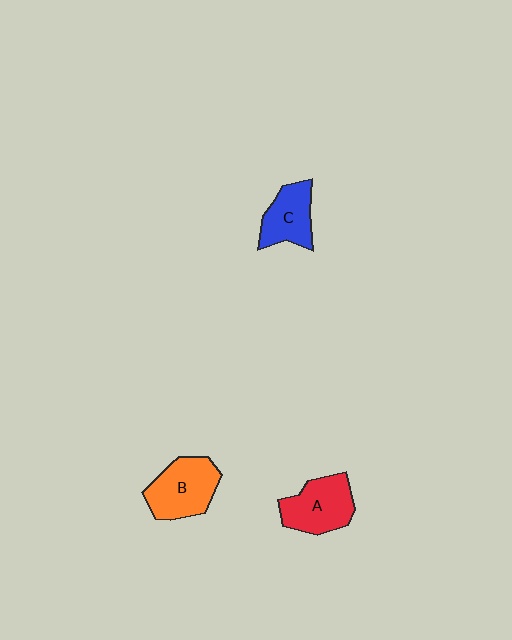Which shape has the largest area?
Shape B (orange).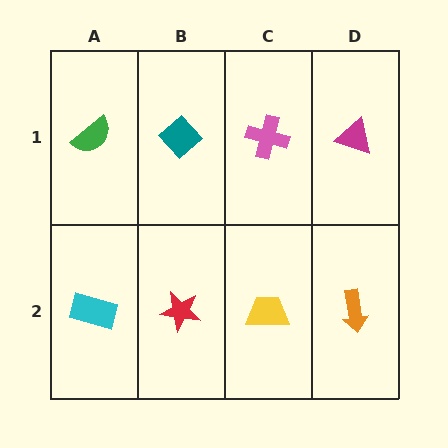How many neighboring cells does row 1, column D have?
2.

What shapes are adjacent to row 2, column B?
A teal diamond (row 1, column B), a cyan rectangle (row 2, column A), a yellow trapezoid (row 2, column C).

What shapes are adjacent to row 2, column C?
A pink cross (row 1, column C), a red star (row 2, column B), an orange arrow (row 2, column D).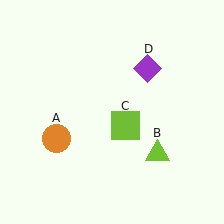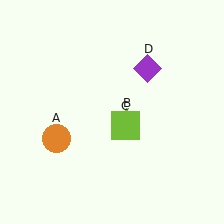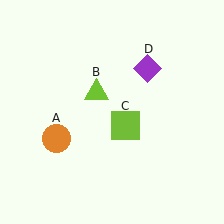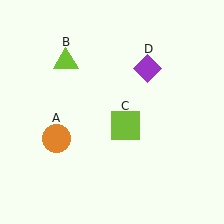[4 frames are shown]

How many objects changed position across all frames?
1 object changed position: lime triangle (object B).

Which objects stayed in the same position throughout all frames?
Orange circle (object A) and lime square (object C) and purple diamond (object D) remained stationary.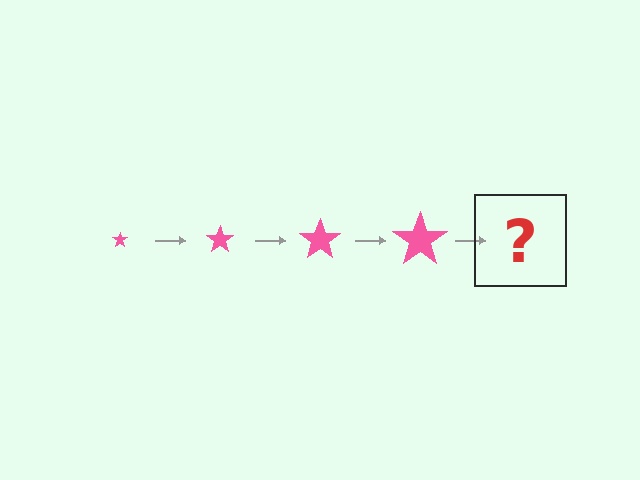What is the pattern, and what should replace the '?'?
The pattern is that the star gets progressively larger each step. The '?' should be a pink star, larger than the previous one.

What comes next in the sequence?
The next element should be a pink star, larger than the previous one.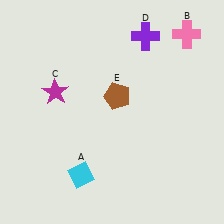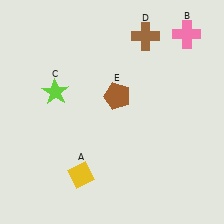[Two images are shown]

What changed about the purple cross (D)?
In Image 1, D is purple. In Image 2, it changed to brown.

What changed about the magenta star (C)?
In Image 1, C is magenta. In Image 2, it changed to lime.